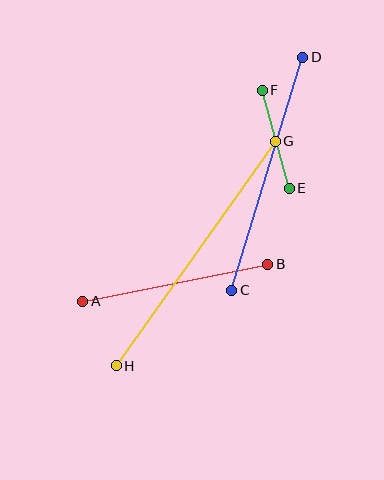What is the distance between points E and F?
The distance is approximately 102 pixels.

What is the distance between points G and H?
The distance is approximately 275 pixels.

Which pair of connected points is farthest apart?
Points G and H are farthest apart.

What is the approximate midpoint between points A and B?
The midpoint is at approximately (175, 283) pixels.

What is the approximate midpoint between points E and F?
The midpoint is at approximately (276, 139) pixels.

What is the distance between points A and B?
The distance is approximately 189 pixels.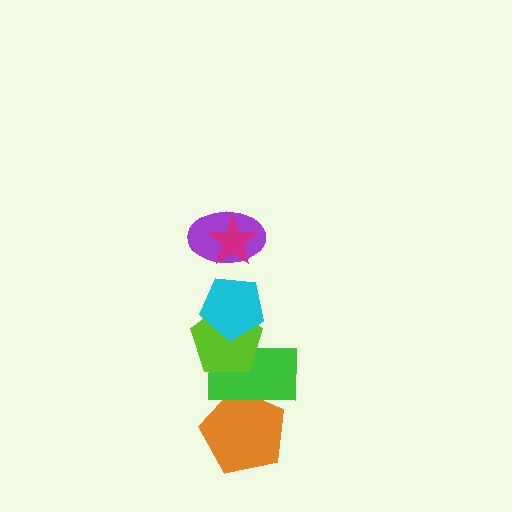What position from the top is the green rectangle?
The green rectangle is 5th from the top.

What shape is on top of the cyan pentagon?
The purple ellipse is on top of the cyan pentagon.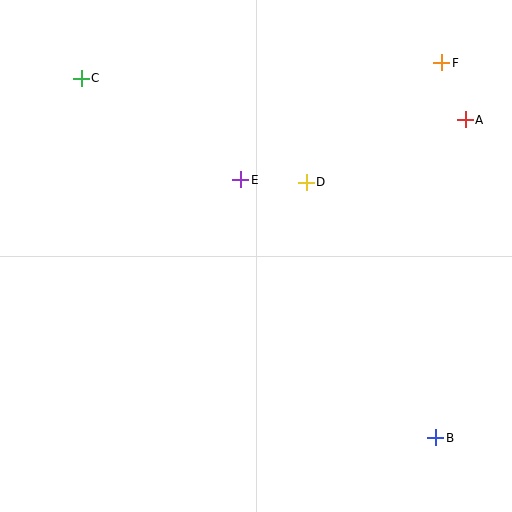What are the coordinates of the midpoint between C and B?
The midpoint between C and B is at (259, 258).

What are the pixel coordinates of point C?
Point C is at (81, 78).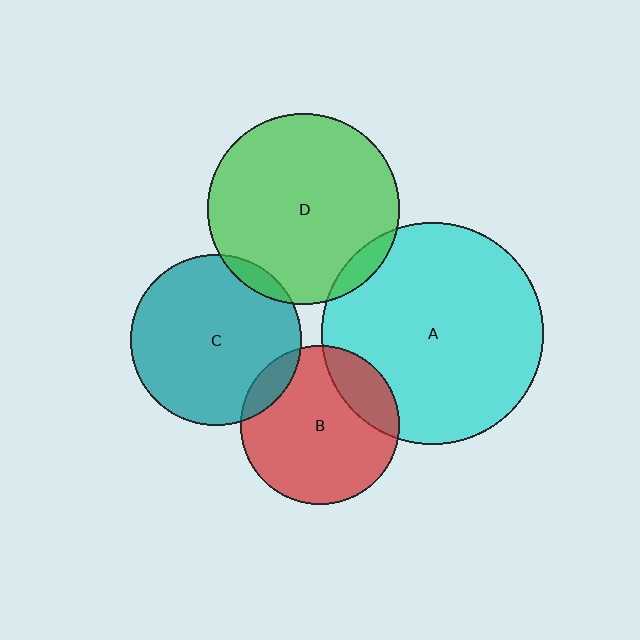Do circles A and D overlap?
Yes.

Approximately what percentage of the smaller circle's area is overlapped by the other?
Approximately 5%.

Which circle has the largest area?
Circle A (cyan).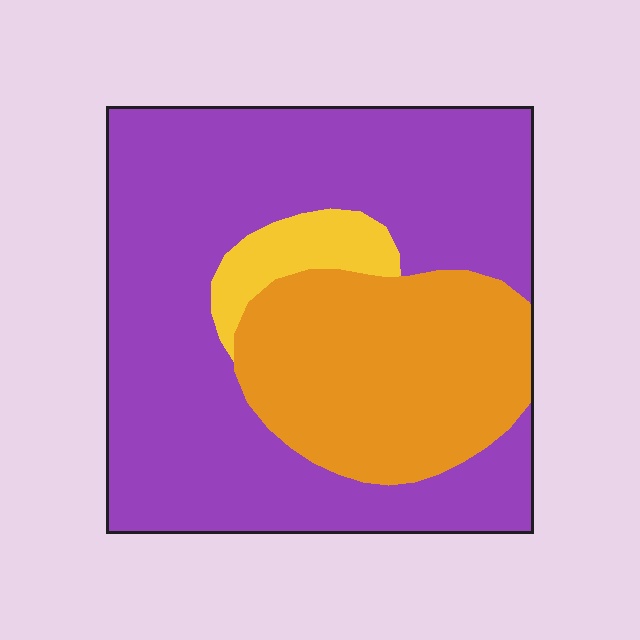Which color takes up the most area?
Purple, at roughly 65%.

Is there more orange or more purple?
Purple.